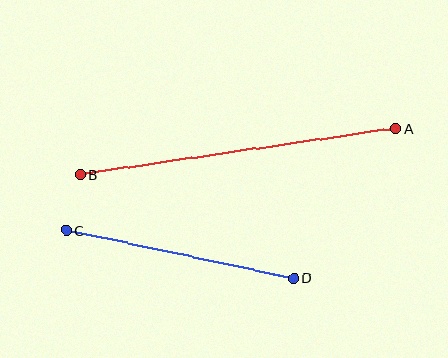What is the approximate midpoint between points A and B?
The midpoint is at approximately (238, 151) pixels.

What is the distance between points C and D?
The distance is approximately 232 pixels.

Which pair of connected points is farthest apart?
Points A and B are farthest apart.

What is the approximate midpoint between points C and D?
The midpoint is at approximately (180, 254) pixels.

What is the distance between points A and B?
The distance is approximately 318 pixels.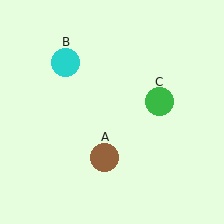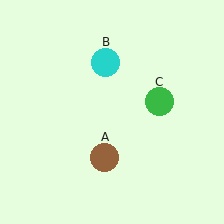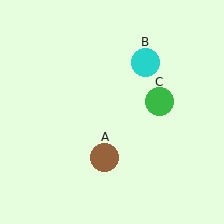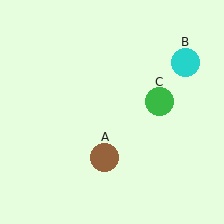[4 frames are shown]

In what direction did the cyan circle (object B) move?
The cyan circle (object B) moved right.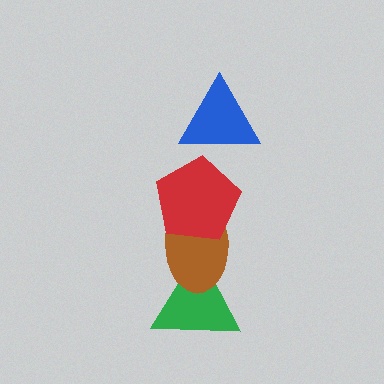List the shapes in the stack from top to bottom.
From top to bottom: the blue triangle, the red pentagon, the brown ellipse, the green triangle.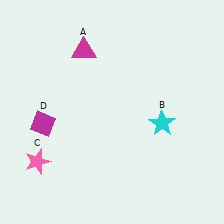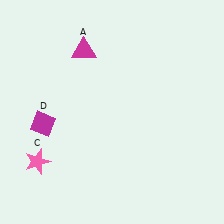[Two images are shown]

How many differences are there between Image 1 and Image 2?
There is 1 difference between the two images.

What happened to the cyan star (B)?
The cyan star (B) was removed in Image 2. It was in the bottom-right area of Image 1.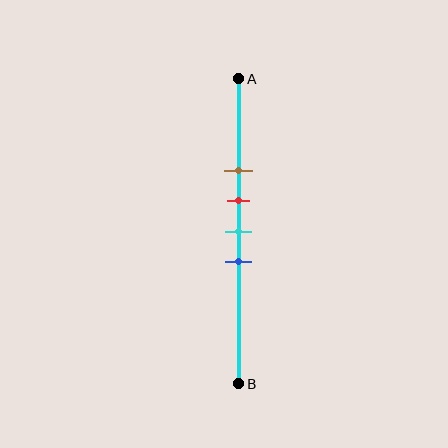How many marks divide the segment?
There are 4 marks dividing the segment.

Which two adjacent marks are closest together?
The red and cyan marks are the closest adjacent pair.